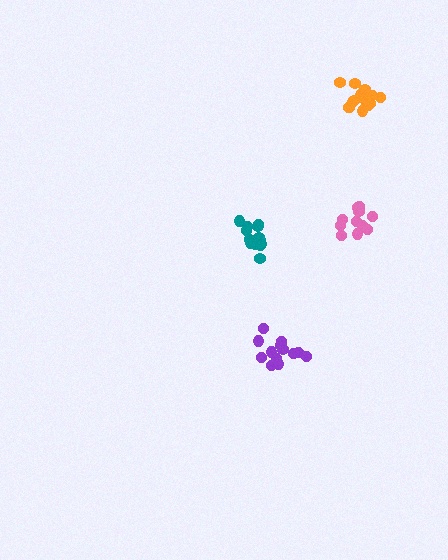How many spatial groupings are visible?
There are 4 spatial groupings.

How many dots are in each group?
Group 1: 13 dots, Group 2: 17 dots, Group 3: 11 dots, Group 4: 13 dots (54 total).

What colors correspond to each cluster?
The clusters are colored: purple, orange, pink, teal.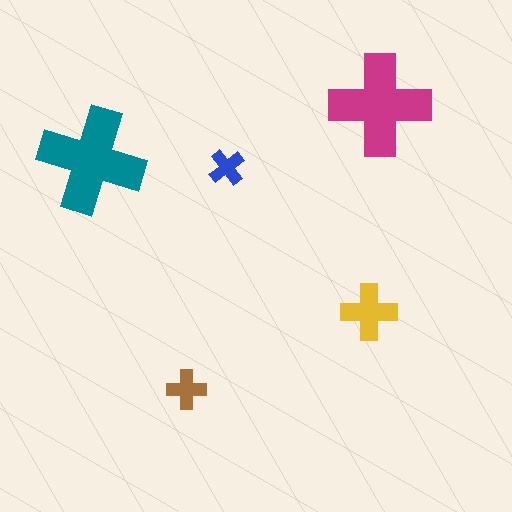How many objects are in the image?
There are 5 objects in the image.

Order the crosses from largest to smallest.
the teal one, the magenta one, the yellow one, the brown one, the blue one.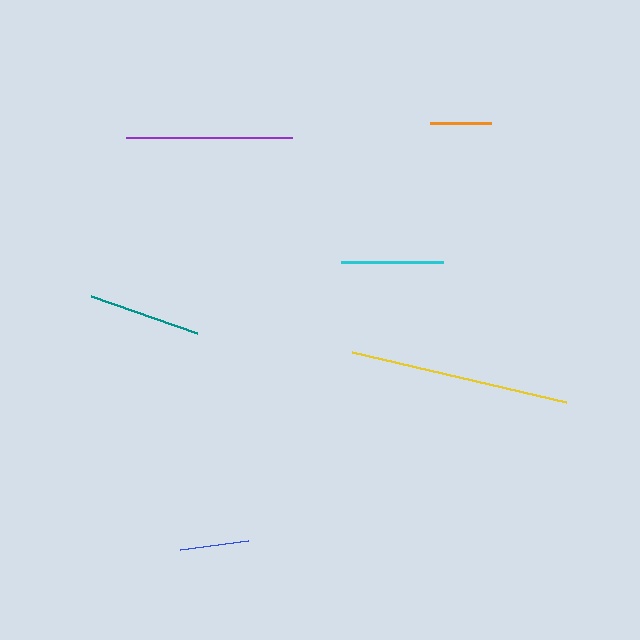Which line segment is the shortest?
The orange line is the shortest at approximately 62 pixels.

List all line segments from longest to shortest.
From longest to shortest: yellow, purple, teal, cyan, blue, orange.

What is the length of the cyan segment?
The cyan segment is approximately 101 pixels long.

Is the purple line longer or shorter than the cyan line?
The purple line is longer than the cyan line.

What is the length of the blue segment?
The blue segment is approximately 69 pixels long.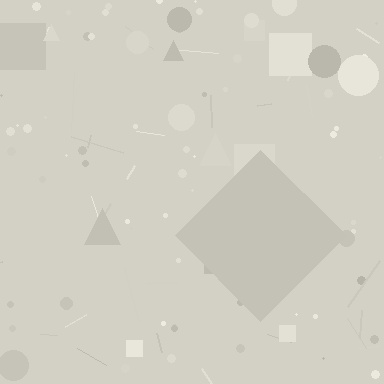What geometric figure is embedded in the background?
A diamond is embedded in the background.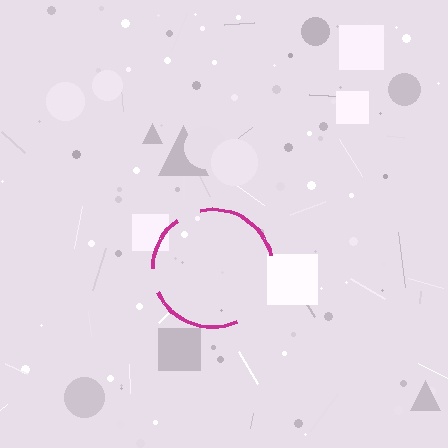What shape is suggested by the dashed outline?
The dashed outline suggests a circle.